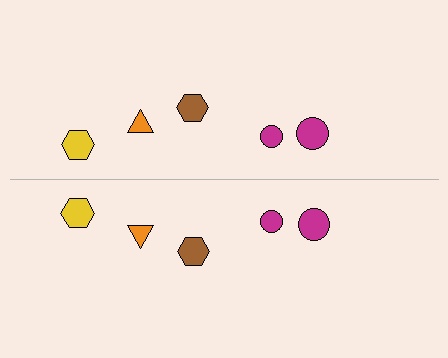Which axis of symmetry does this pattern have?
The pattern has a horizontal axis of symmetry running through the center of the image.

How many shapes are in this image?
There are 10 shapes in this image.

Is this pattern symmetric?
Yes, this pattern has bilateral (reflection) symmetry.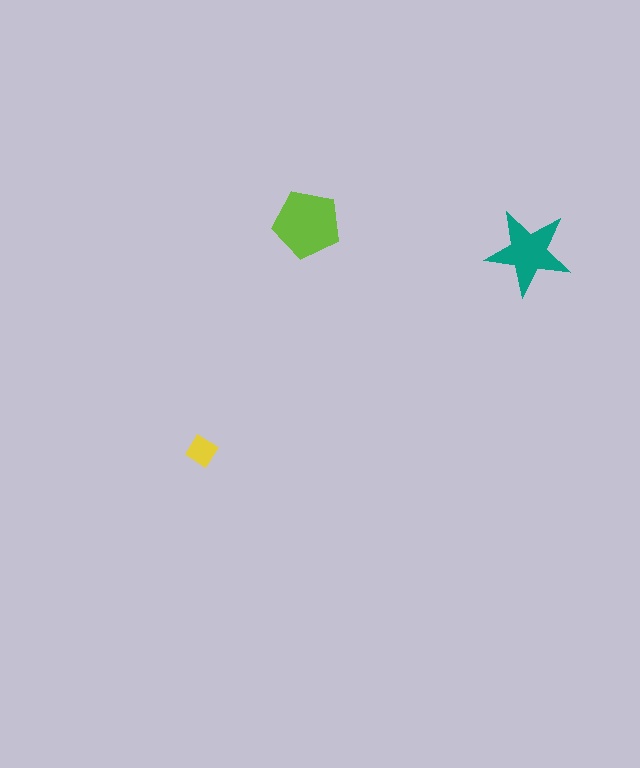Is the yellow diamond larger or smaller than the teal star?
Smaller.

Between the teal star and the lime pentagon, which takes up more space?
The lime pentagon.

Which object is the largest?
The lime pentagon.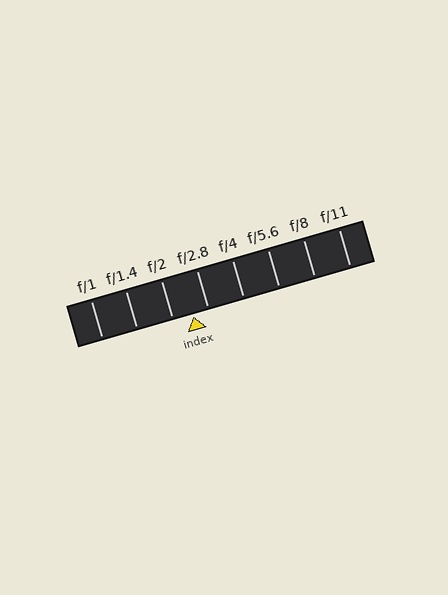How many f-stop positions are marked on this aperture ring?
There are 8 f-stop positions marked.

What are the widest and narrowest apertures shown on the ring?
The widest aperture shown is f/1 and the narrowest is f/11.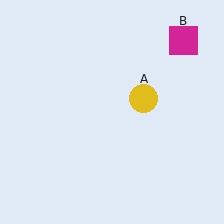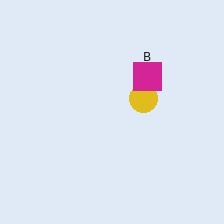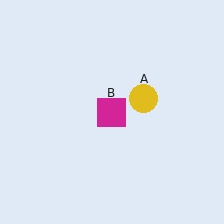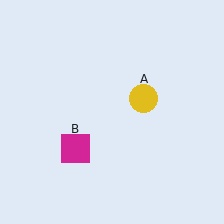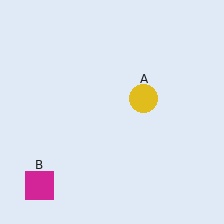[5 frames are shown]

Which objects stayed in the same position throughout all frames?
Yellow circle (object A) remained stationary.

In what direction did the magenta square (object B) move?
The magenta square (object B) moved down and to the left.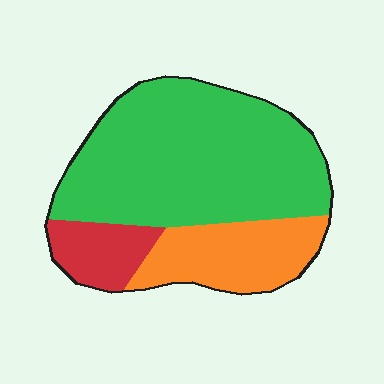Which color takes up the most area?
Green, at roughly 65%.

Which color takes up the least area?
Red, at roughly 10%.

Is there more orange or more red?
Orange.